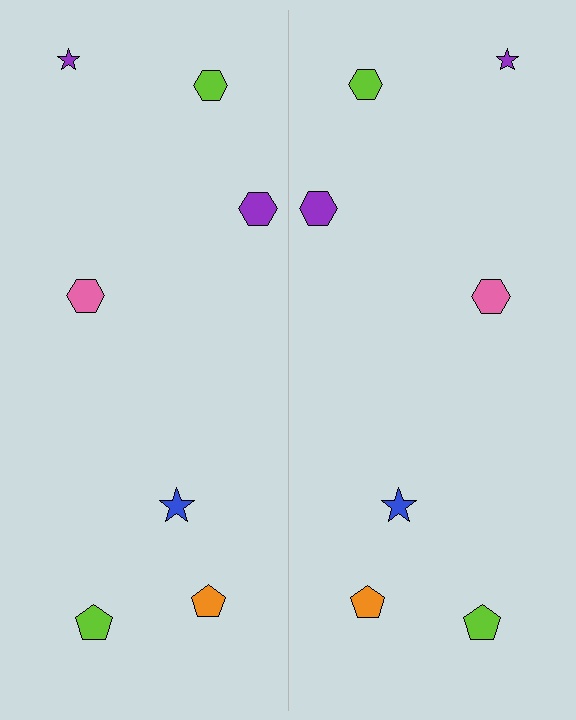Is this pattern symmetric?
Yes, this pattern has bilateral (reflection) symmetry.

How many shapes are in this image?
There are 14 shapes in this image.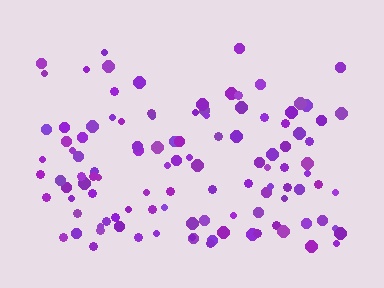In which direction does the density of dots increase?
From top to bottom, with the bottom side densest.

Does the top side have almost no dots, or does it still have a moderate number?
Still a moderate number, just noticeably fewer than the bottom.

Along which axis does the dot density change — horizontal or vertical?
Vertical.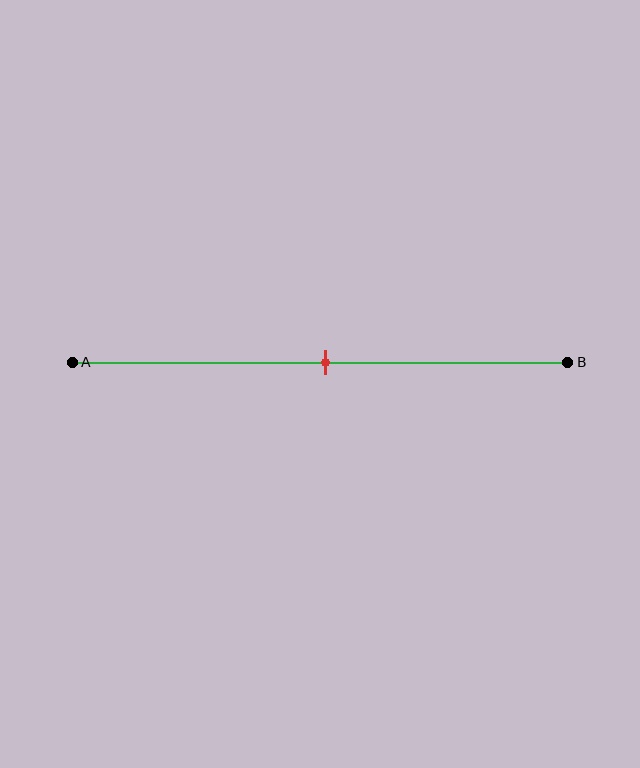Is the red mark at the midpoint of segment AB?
Yes, the mark is approximately at the midpoint.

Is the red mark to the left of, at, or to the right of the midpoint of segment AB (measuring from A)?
The red mark is approximately at the midpoint of segment AB.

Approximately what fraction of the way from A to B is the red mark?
The red mark is approximately 50% of the way from A to B.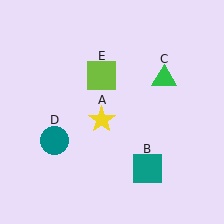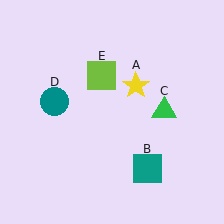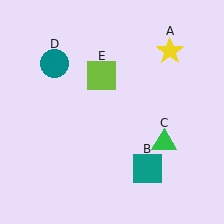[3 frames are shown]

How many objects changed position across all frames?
3 objects changed position: yellow star (object A), green triangle (object C), teal circle (object D).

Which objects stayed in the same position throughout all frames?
Teal square (object B) and lime square (object E) remained stationary.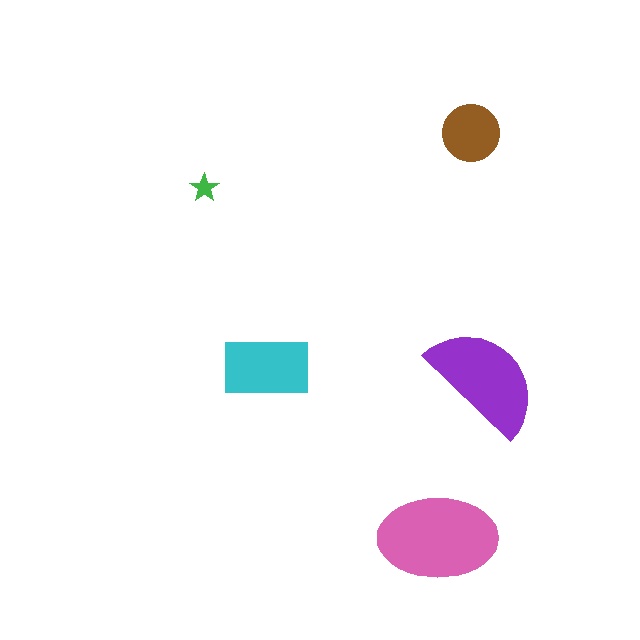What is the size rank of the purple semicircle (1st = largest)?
2nd.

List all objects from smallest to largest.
The green star, the brown circle, the cyan rectangle, the purple semicircle, the pink ellipse.